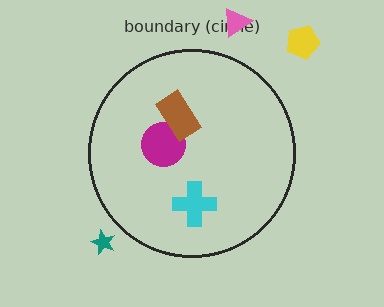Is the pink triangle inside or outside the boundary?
Outside.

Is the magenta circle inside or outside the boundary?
Inside.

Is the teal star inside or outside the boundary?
Outside.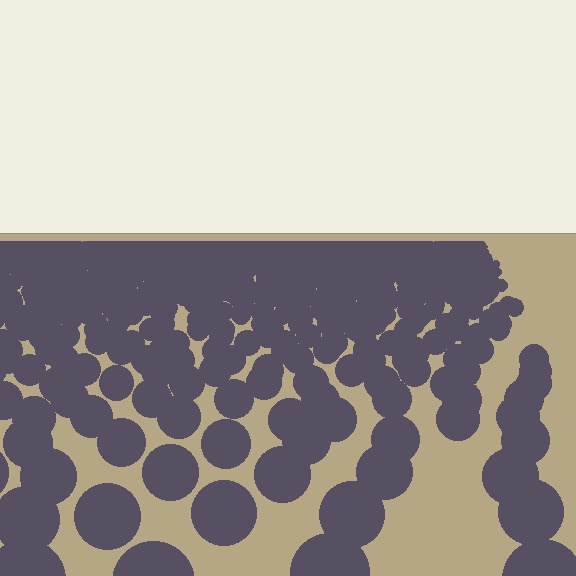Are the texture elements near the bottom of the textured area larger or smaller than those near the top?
Larger. Near the bottom, elements are closer to the viewer and appear at a bigger on-screen size.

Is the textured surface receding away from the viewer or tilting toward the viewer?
The surface is receding away from the viewer. Texture elements get smaller and denser toward the top.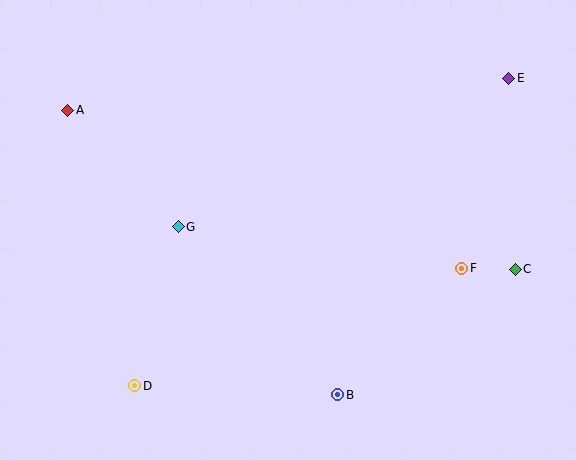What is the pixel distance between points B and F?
The distance between B and F is 177 pixels.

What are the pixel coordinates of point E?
Point E is at (509, 78).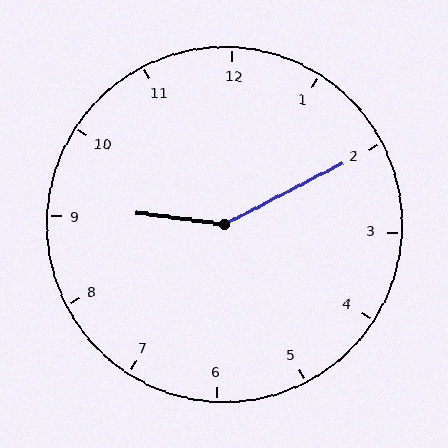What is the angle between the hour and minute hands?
Approximately 145 degrees.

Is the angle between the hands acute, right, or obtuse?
It is obtuse.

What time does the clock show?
9:10.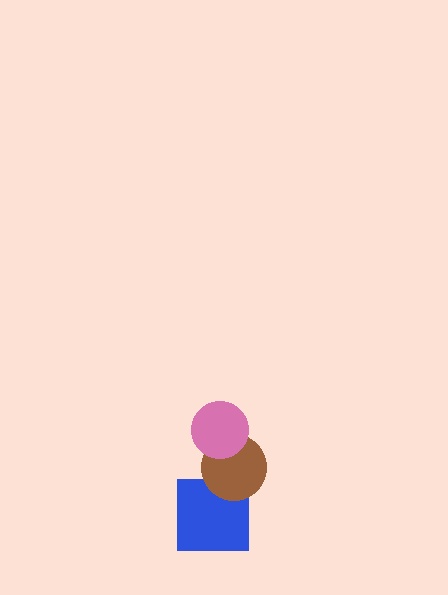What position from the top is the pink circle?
The pink circle is 1st from the top.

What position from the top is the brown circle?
The brown circle is 2nd from the top.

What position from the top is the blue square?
The blue square is 3rd from the top.